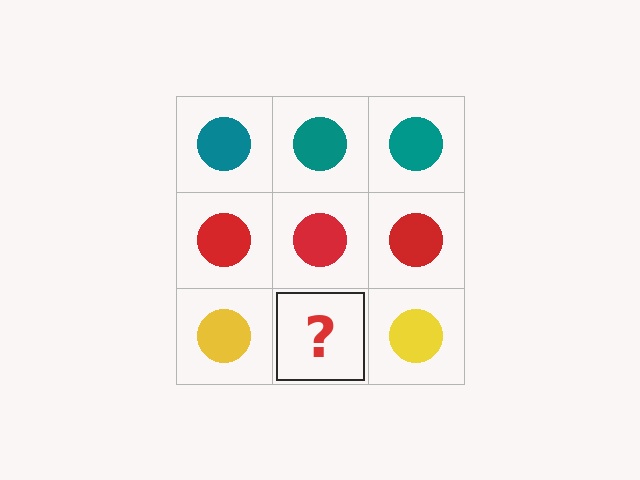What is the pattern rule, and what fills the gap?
The rule is that each row has a consistent color. The gap should be filled with a yellow circle.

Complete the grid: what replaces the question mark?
The question mark should be replaced with a yellow circle.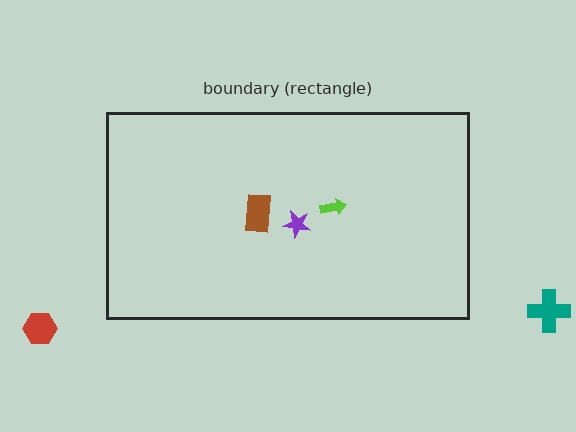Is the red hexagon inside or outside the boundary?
Outside.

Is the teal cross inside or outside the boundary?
Outside.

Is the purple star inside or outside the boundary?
Inside.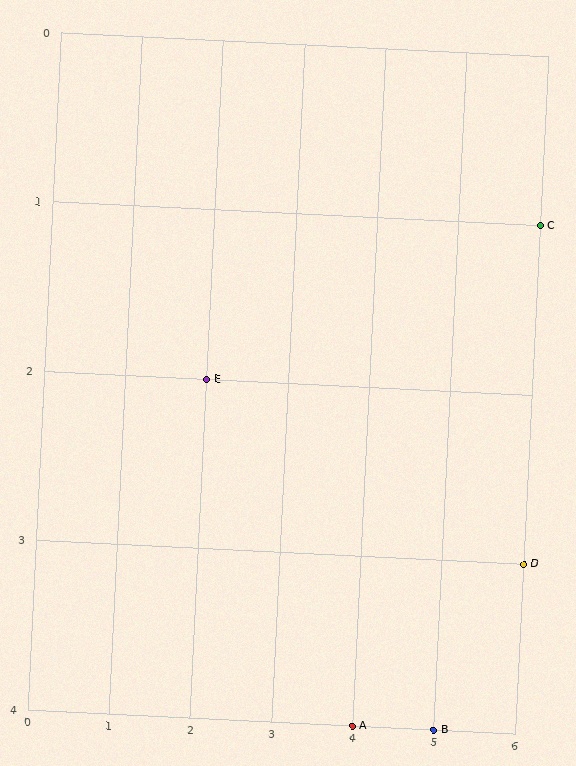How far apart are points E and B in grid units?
Points E and B are 3 columns and 2 rows apart (about 3.6 grid units diagonally).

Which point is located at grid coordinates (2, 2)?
Point E is at (2, 2).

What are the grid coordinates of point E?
Point E is at grid coordinates (2, 2).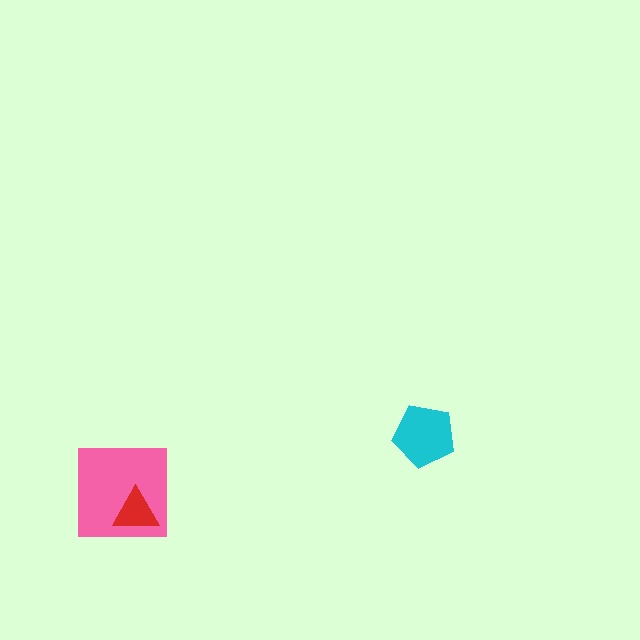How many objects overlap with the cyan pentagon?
0 objects overlap with the cyan pentagon.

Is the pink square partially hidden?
Yes, it is partially covered by another shape.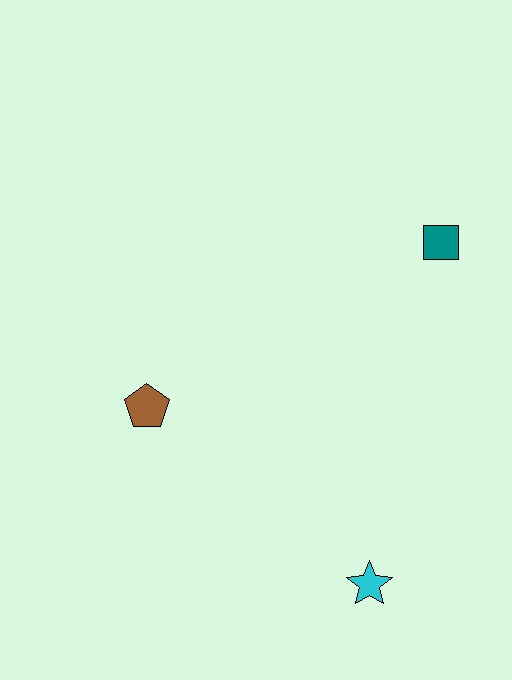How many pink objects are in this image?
There are no pink objects.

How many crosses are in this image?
There are no crosses.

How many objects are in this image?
There are 3 objects.